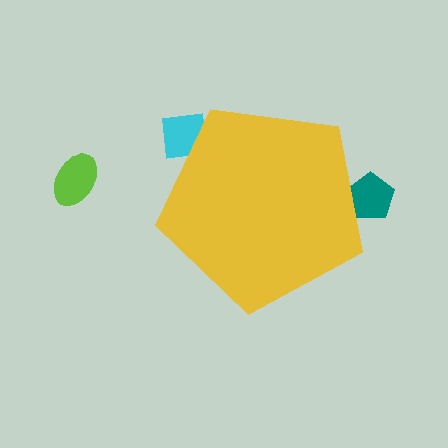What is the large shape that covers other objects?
A yellow pentagon.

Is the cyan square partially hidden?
Yes, the cyan square is partially hidden behind the yellow pentagon.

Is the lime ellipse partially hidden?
No, the lime ellipse is fully visible.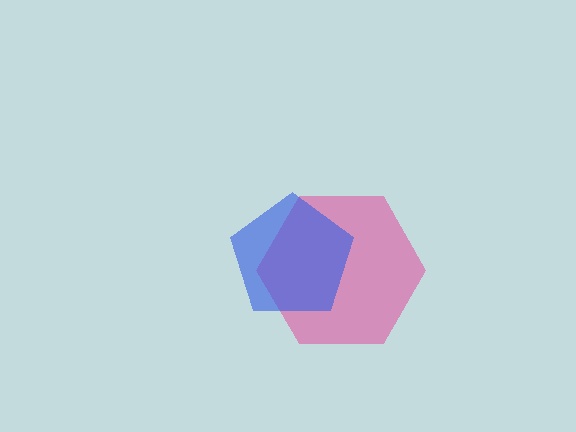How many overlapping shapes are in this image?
There are 2 overlapping shapes in the image.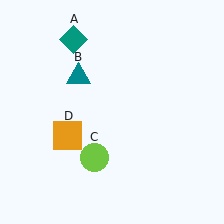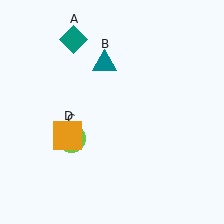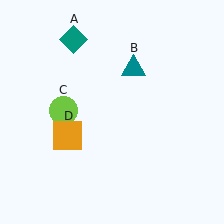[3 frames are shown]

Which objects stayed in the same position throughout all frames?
Teal diamond (object A) and orange square (object D) remained stationary.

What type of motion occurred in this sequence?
The teal triangle (object B), lime circle (object C) rotated clockwise around the center of the scene.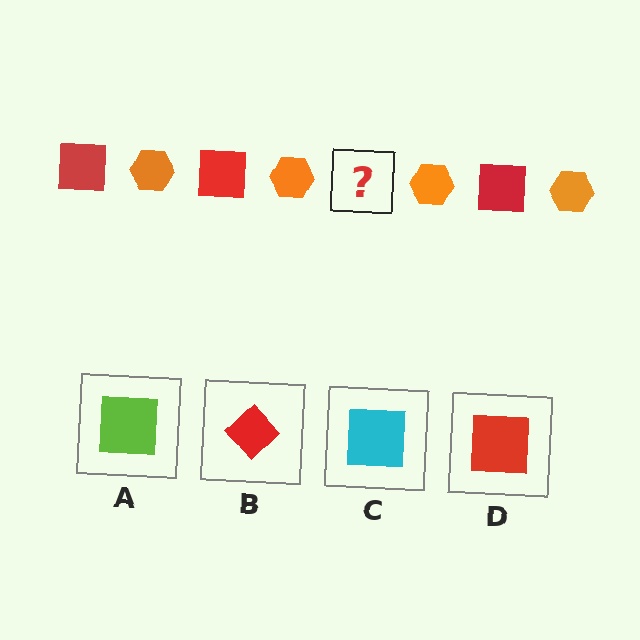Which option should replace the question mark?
Option D.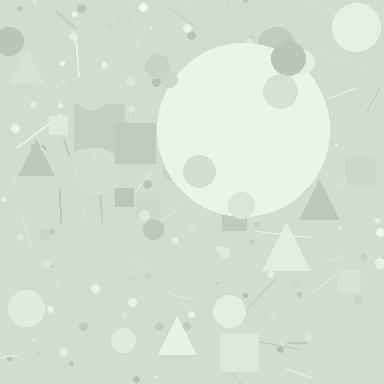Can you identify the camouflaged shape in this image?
The camouflaged shape is a circle.